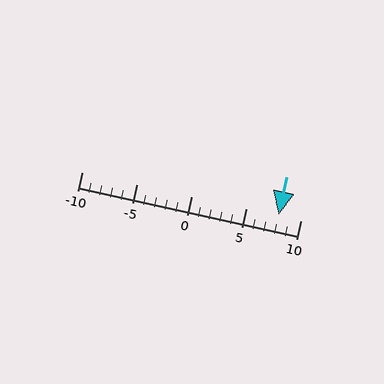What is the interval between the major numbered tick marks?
The major tick marks are spaced 5 units apart.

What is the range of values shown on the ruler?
The ruler shows values from -10 to 10.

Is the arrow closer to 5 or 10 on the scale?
The arrow is closer to 10.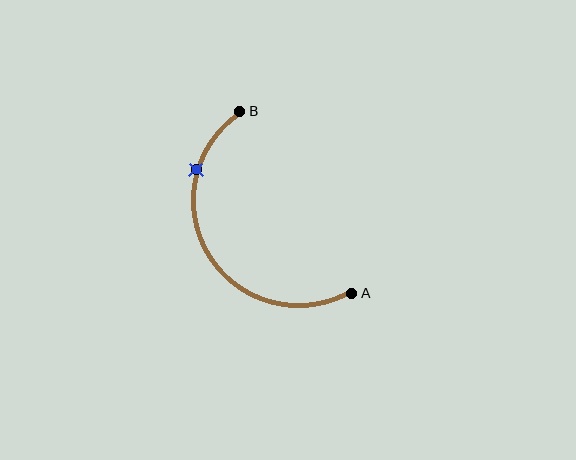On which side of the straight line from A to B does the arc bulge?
The arc bulges to the left of the straight line connecting A and B.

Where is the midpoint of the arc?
The arc midpoint is the point on the curve farthest from the straight line joining A and B. It sits to the left of that line.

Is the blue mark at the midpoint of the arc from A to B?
No. The blue mark lies on the arc but is closer to endpoint B. The arc midpoint would be at the point on the curve equidistant along the arc from both A and B.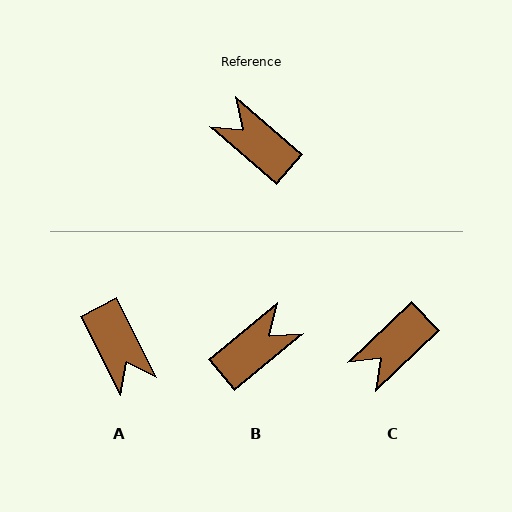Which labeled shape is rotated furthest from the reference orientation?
A, about 158 degrees away.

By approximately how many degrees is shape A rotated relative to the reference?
Approximately 158 degrees counter-clockwise.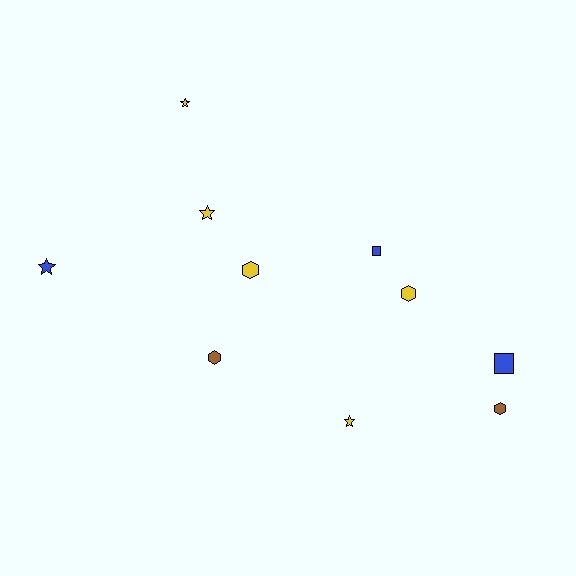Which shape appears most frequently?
Star, with 4 objects.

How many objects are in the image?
There are 10 objects.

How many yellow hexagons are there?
There are 2 yellow hexagons.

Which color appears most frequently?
Yellow, with 5 objects.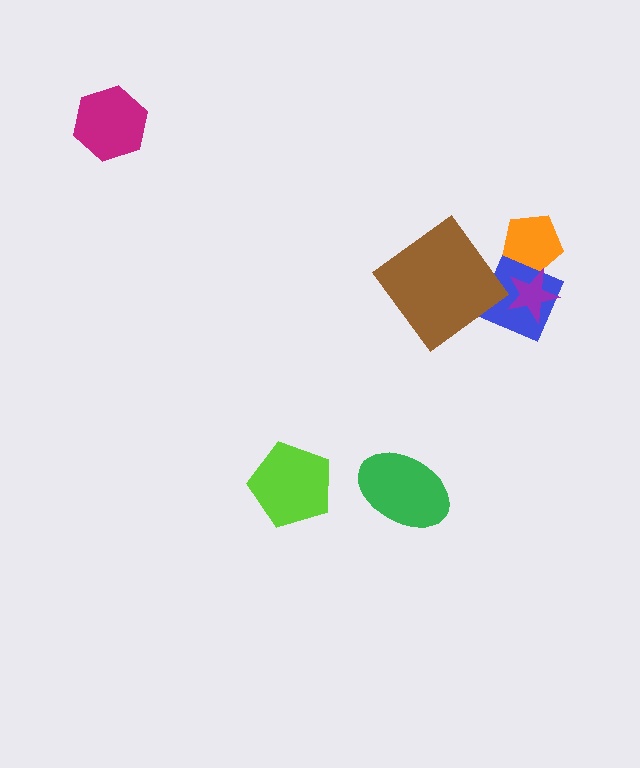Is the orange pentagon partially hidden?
Yes, it is partially covered by another shape.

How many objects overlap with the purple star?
2 objects overlap with the purple star.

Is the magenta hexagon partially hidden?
No, no other shape covers it.